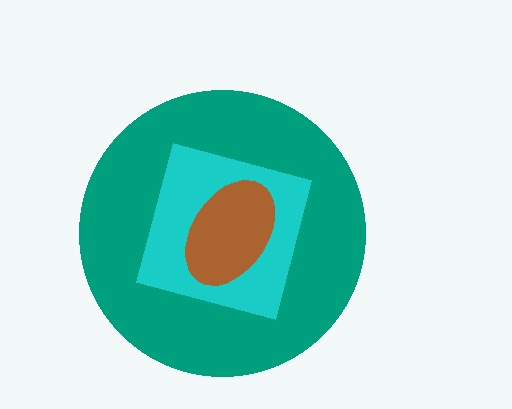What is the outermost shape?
The teal circle.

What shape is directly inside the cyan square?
The brown ellipse.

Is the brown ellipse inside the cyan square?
Yes.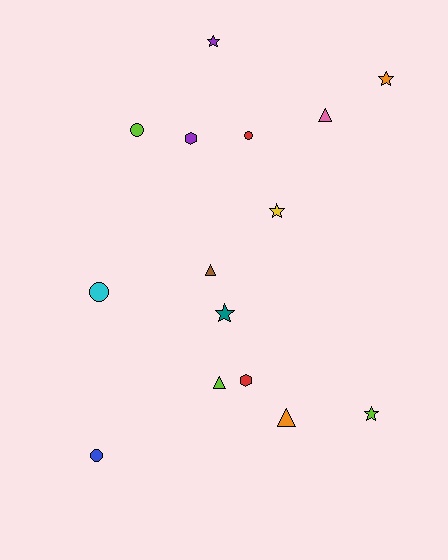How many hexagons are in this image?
There are 2 hexagons.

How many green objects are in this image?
There are no green objects.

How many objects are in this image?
There are 15 objects.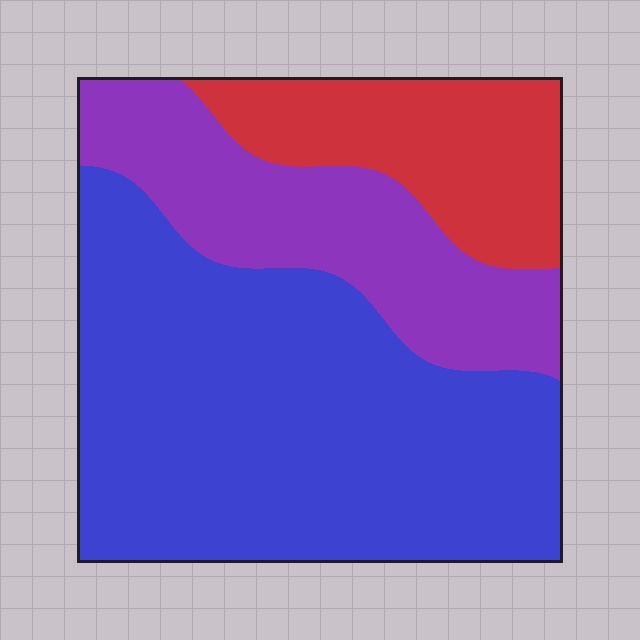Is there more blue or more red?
Blue.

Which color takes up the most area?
Blue, at roughly 55%.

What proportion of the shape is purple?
Purple takes up less than a quarter of the shape.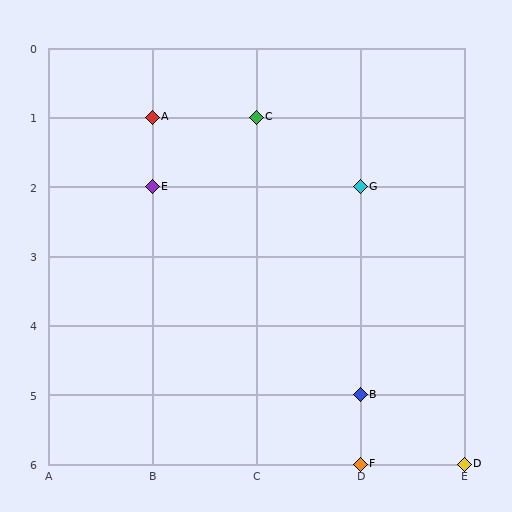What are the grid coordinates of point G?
Point G is at grid coordinates (D, 2).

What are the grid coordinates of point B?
Point B is at grid coordinates (D, 5).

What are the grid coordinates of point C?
Point C is at grid coordinates (C, 1).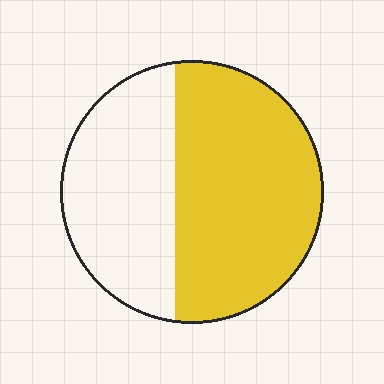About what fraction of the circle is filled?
About three fifths (3/5).